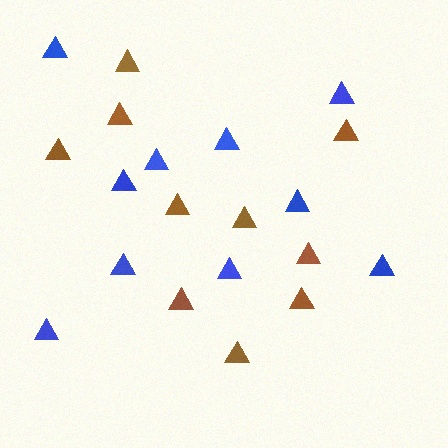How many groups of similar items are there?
There are 2 groups: one group of blue triangles (10) and one group of brown triangles (10).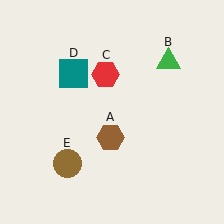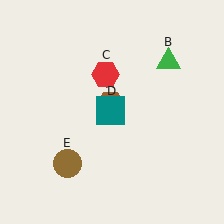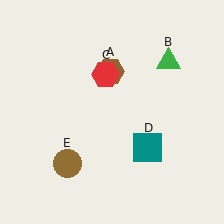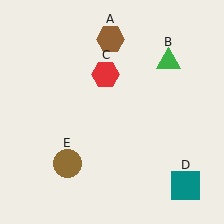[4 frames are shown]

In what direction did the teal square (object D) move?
The teal square (object D) moved down and to the right.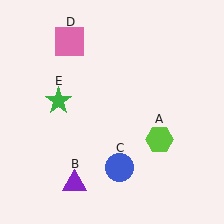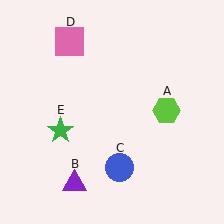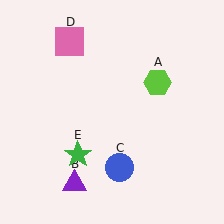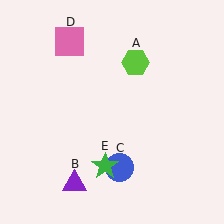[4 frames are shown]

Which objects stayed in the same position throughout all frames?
Purple triangle (object B) and blue circle (object C) and pink square (object D) remained stationary.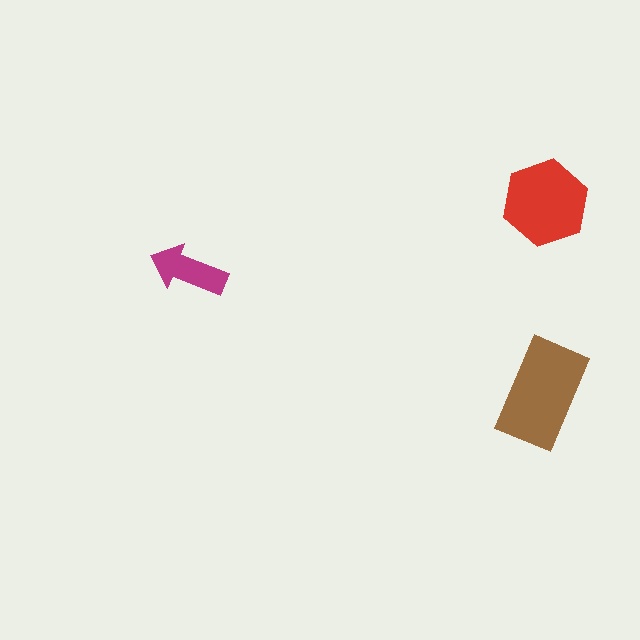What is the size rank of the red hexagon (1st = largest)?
2nd.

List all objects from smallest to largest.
The magenta arrow, the red hexagon, the brown rectangle.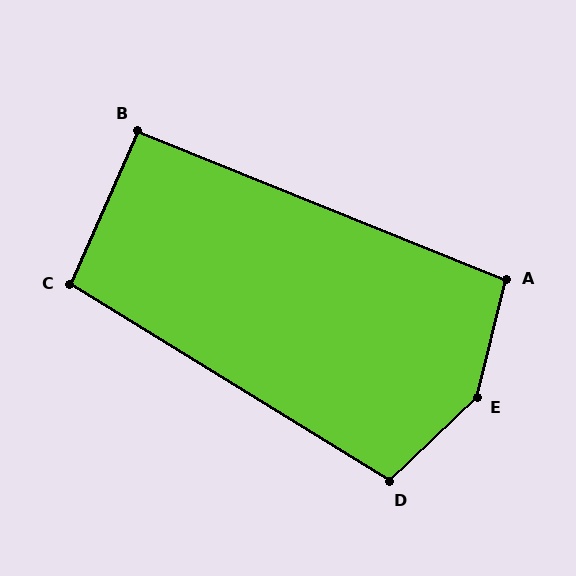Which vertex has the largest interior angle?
E, at approximately 148 degrees.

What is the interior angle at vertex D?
Approximately 105 degrees (obtuse).